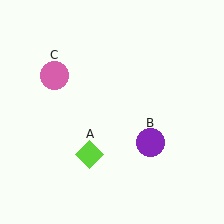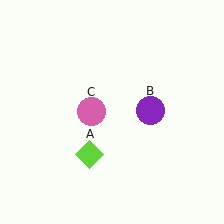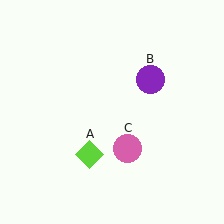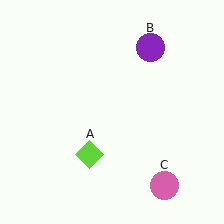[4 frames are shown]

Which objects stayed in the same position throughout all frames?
Lime diamond (object A) remained stationary.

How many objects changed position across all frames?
2 objects changed position: purple circle (object B), pink circle (object C).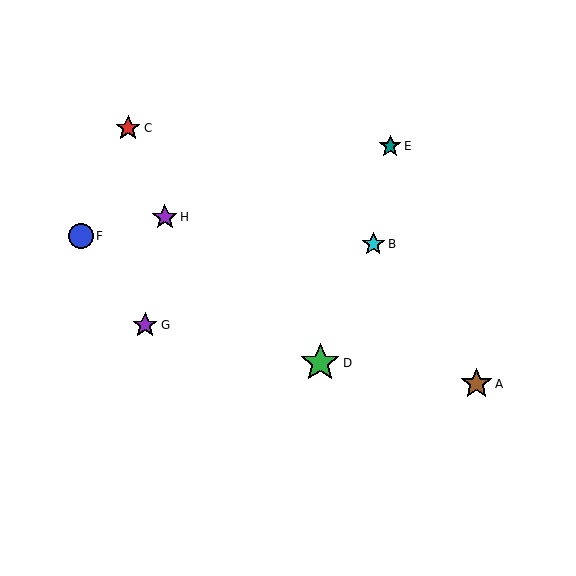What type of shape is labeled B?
Shape B is a cyan star.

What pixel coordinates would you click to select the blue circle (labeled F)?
Click at (81, 236) to select the blue circle F.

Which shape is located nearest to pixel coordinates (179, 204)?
The purple star (labeled H) at (165, 217) is nearest to that location.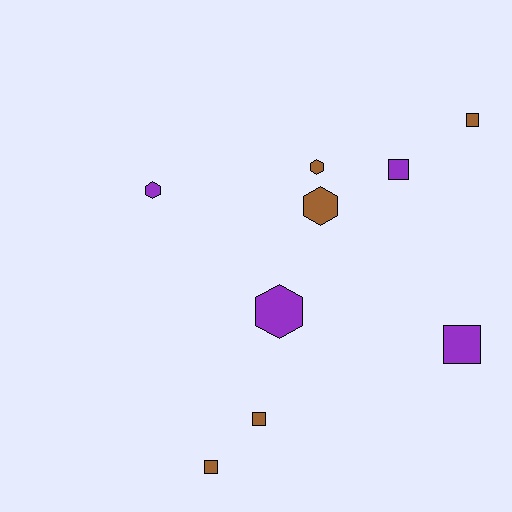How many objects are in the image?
There are 9 objects.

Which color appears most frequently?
Brown, with 5 objects.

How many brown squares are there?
There are 3 brown squares.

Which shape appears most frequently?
Square, with 5 objects.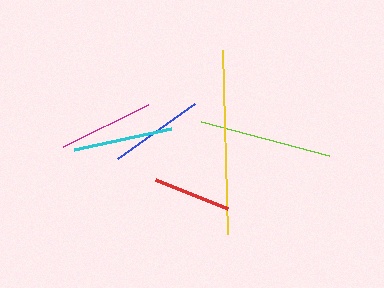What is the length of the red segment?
The red segment is approximately 77 pixels long.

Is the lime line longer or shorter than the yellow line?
The yellow line is longer than the lime line.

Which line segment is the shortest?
The red line is the shortest at approximately 77 pixels.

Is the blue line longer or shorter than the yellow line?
The yellow line is longer than the blue line.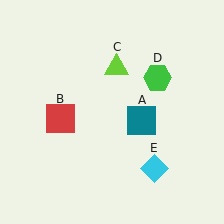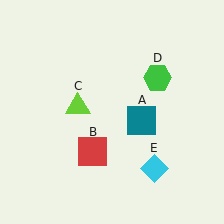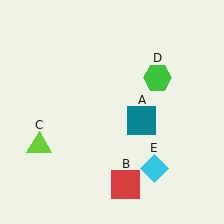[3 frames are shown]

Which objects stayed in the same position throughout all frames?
Teal square (object A) and green hexagon (object D) and cyan diamond (object E) remained stationary.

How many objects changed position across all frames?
2 objects changed position: red square (object B), lime triangle (object C).